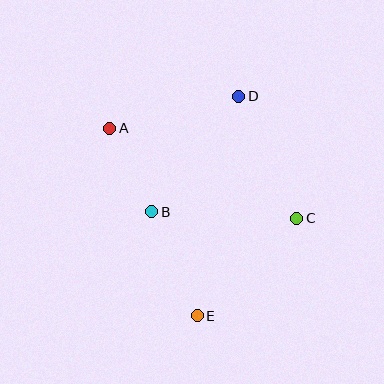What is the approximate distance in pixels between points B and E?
The distance between B and E is approximately 114 pixels.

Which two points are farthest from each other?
Points D and E are farthest from each other.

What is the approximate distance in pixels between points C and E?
The distance between C and E is approximately 139 pixels.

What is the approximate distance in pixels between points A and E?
The distance between A and E is approximately 207 pixels.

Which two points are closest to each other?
Points A and B are closest to each other.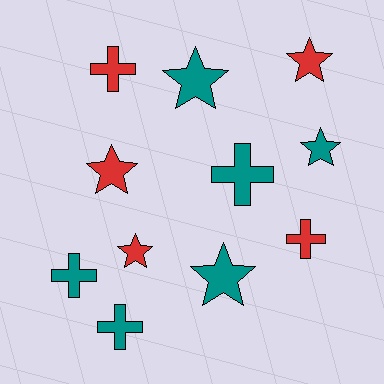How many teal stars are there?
There are 3 teal stars.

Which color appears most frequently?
Teal, with 6 objects.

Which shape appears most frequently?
Star, with 6 objects.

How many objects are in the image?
There are 11 objects.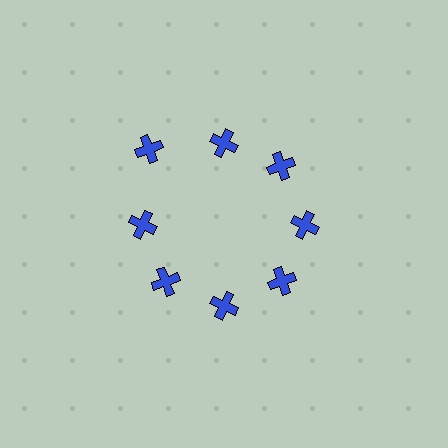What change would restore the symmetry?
The symmetry would be restored by moving it inward, back onto the ring so that all 8 crosses sit at equal angles and equal distance from the center.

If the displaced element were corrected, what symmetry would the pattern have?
It would have 8-fold rotational symmetry — the pattern would map onto itself every 45 degrees.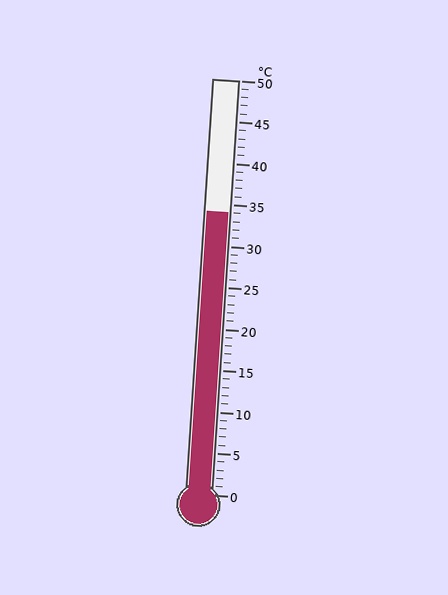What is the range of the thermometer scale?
The thermometer scale ranges from 0°C to 50°C.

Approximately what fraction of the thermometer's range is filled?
The thermometer is filled to approximately 70% of its range.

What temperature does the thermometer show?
The thermometer shows approximately 34°C.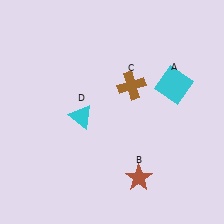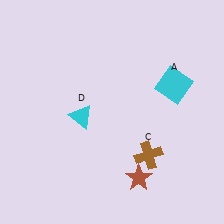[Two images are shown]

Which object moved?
The brown cross (C) moved down.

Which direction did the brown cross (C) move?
The brown cross (C) moved down.